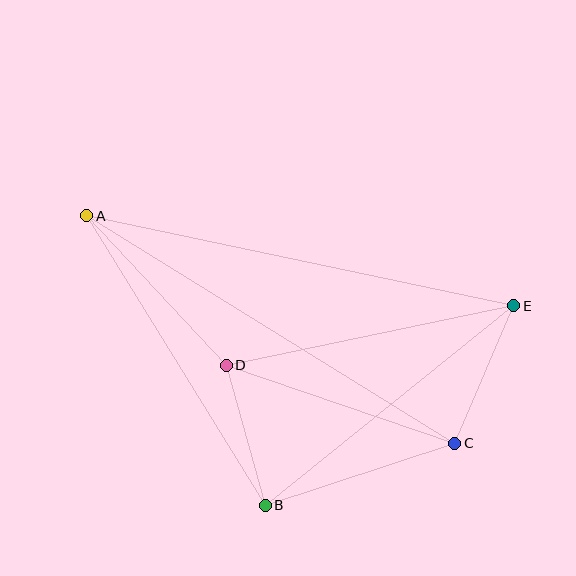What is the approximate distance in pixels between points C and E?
The distance between C and E is approximately 150 pixels.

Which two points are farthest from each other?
Points A and E are farthest from each other.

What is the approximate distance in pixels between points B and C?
The distance between B and C is approximately 199 pixels.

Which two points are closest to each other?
Points B and D are closest to each other.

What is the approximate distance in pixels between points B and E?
The distance between B and E is approximately 319 pixels.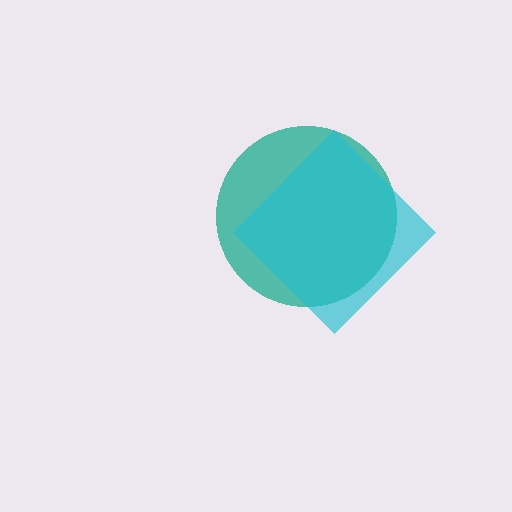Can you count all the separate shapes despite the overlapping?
Yes, there are 2 separate shapes.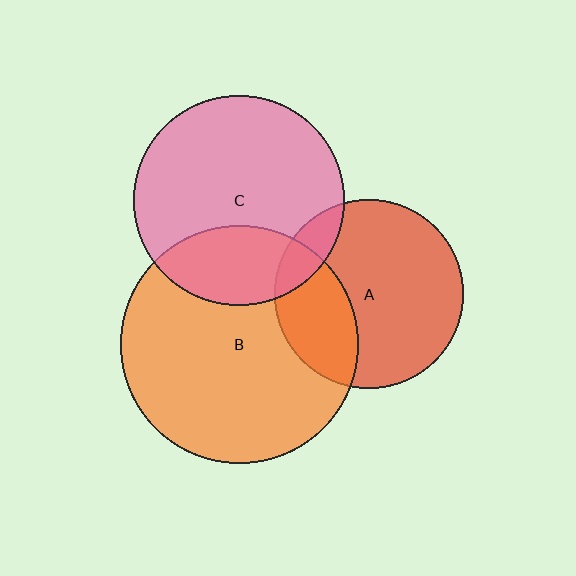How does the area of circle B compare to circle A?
Approximately 1.6 times.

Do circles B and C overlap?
Yes.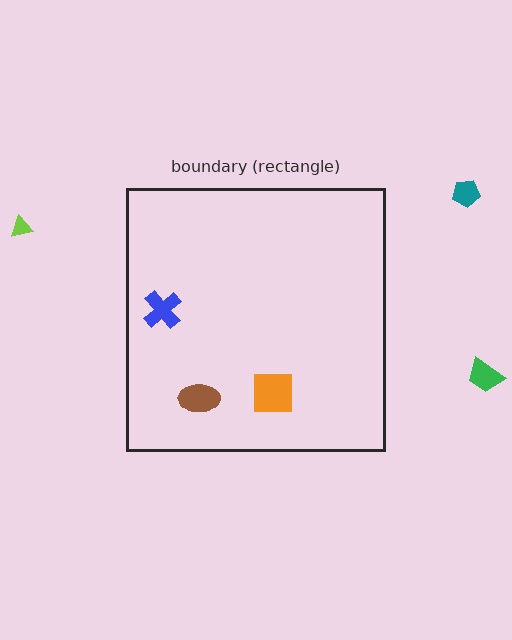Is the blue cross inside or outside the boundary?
Inside.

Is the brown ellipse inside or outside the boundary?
Inside.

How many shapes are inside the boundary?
3 inside, 3 outside.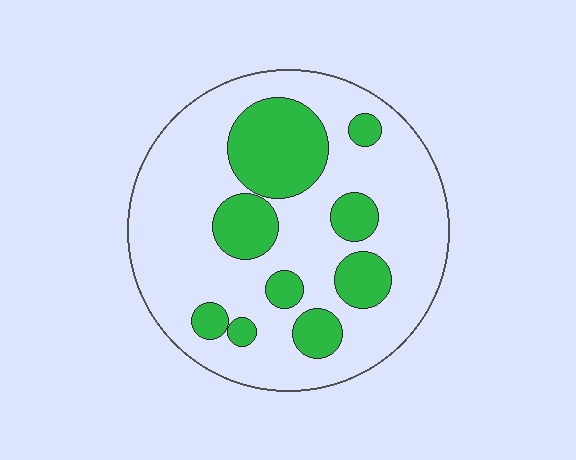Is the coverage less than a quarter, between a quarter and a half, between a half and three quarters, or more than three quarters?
Between a quarter and a half.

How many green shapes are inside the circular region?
9.